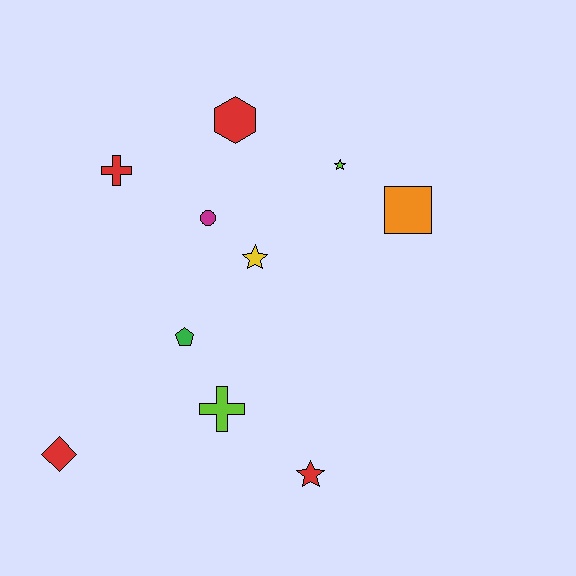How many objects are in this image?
There are 10 objects.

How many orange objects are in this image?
There is 1 orange object.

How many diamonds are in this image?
There is 1 diamond.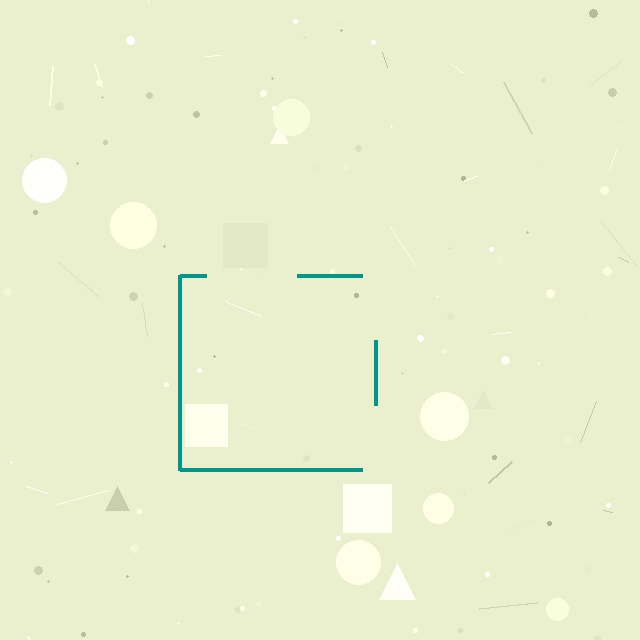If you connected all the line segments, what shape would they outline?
They would outline a square.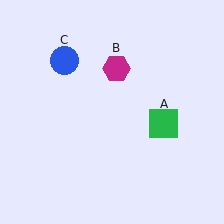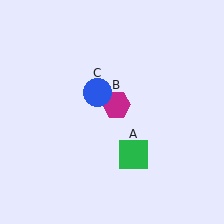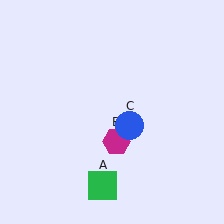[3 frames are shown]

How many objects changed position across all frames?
3 objects changed position: green square (object A), magenta hexagon (object B), blue circle (object C).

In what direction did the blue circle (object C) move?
The blue circle (object C) moved down and to the right.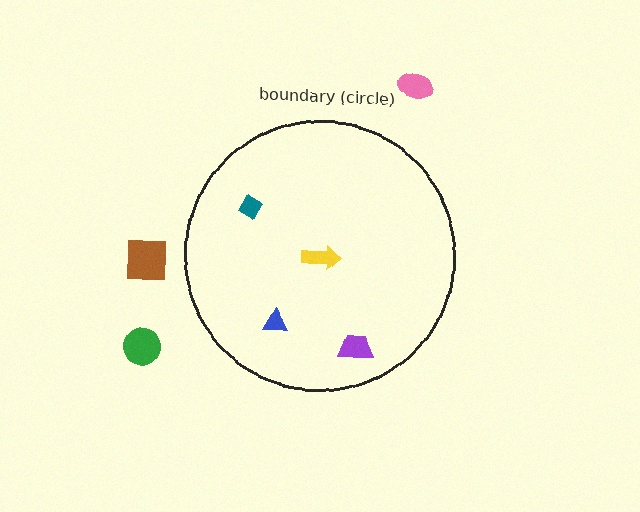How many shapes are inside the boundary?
4 inside, 3 outside.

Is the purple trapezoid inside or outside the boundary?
Inside.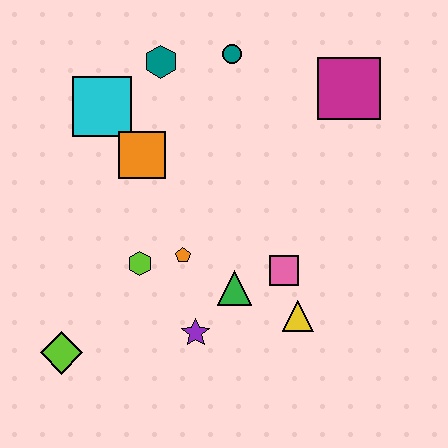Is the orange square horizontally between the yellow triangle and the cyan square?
Yes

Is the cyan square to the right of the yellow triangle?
No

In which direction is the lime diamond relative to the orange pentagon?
The lime diamond is to the left of the orange pentagon.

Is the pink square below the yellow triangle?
No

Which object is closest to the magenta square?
The teal circle is closest to the magenta square.